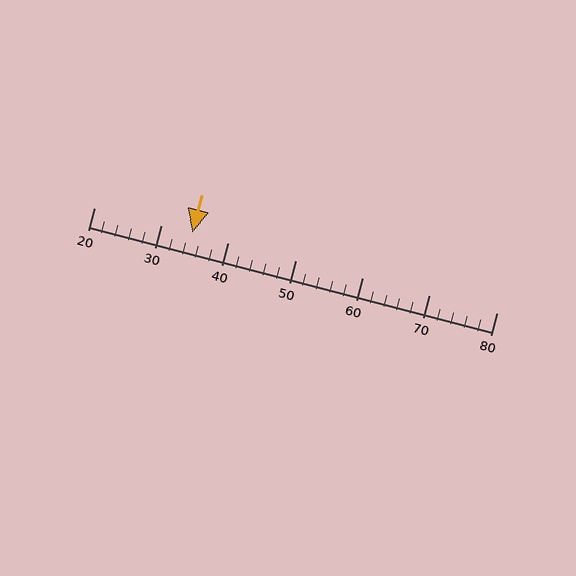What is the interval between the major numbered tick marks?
The major tick marks are spaced 10 units apart.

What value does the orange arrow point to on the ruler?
The orange arrow points to approximately 35.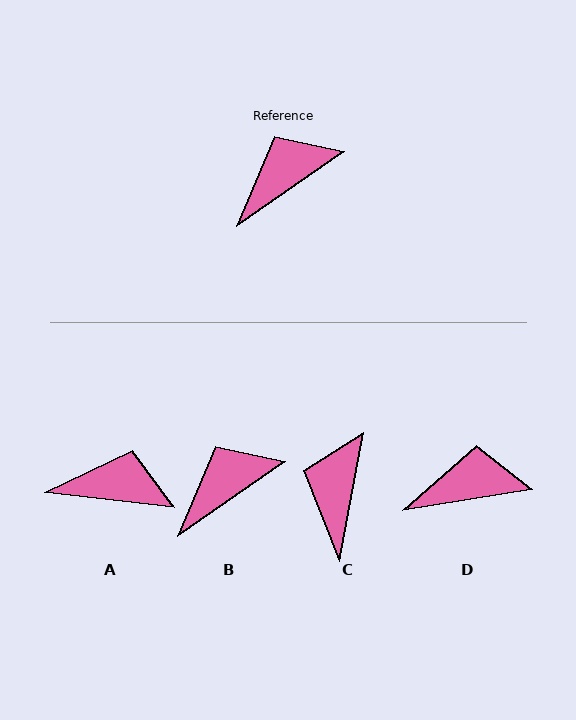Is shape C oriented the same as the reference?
No, it is off by about 45 degrees.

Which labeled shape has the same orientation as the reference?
B.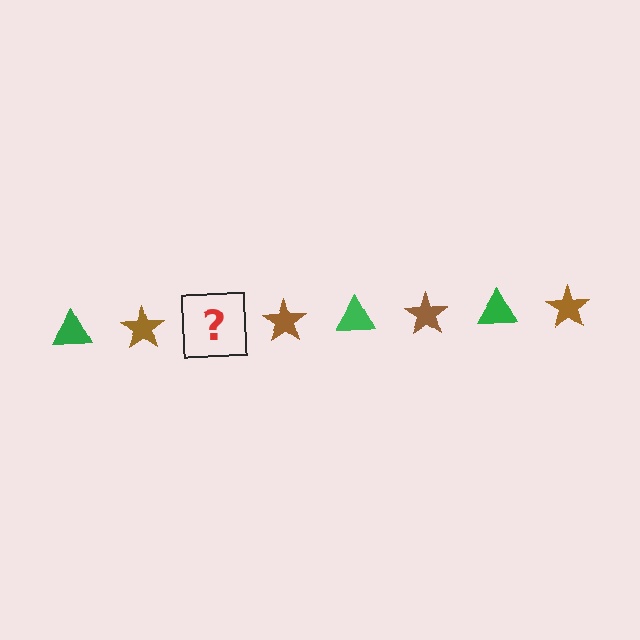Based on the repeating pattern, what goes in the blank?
The blank should be a green triangle.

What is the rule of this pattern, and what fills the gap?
The rule is that the pattern alternates between green triangle and brown star. The gap should be filled with a green triangle.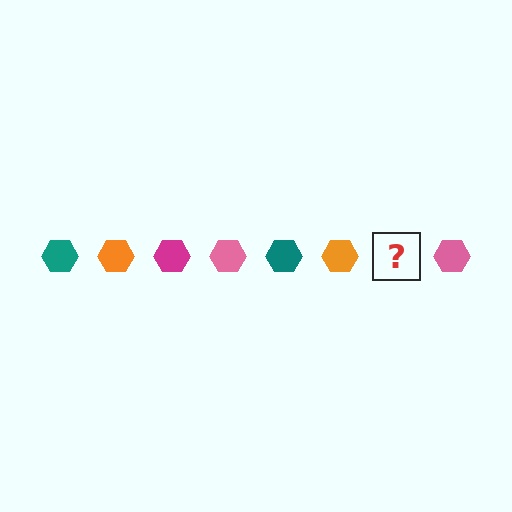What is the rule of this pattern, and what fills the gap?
The rule is that the pattern cycles through teal, orange, magenta, pink hexagons. The gap should be filled with a magenta hexagon.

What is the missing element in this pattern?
The missing element is a magenta hexagon.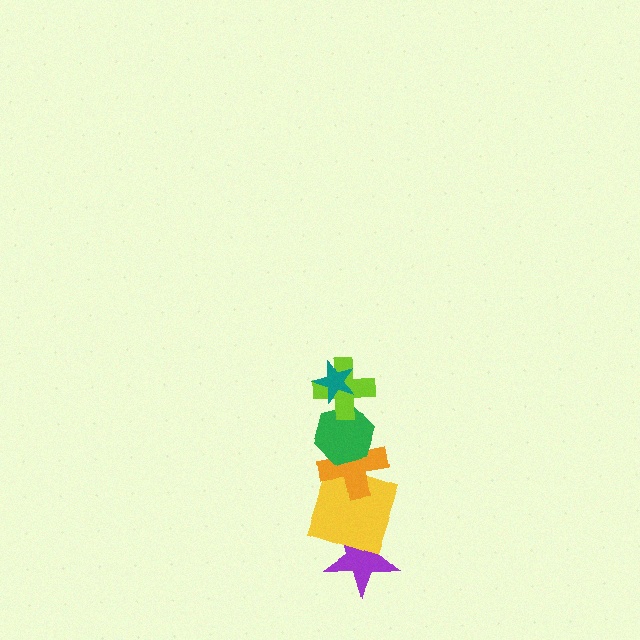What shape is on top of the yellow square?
The orange cross is on top of the yellow square.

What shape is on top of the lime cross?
The teal star is on top of the lime cross.